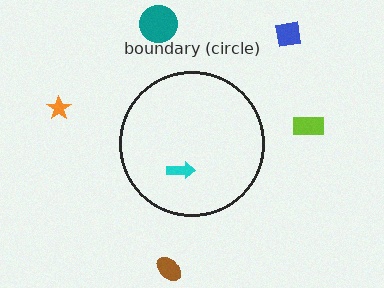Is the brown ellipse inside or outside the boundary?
Outside.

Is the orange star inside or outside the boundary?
Outside.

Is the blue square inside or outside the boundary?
Outside.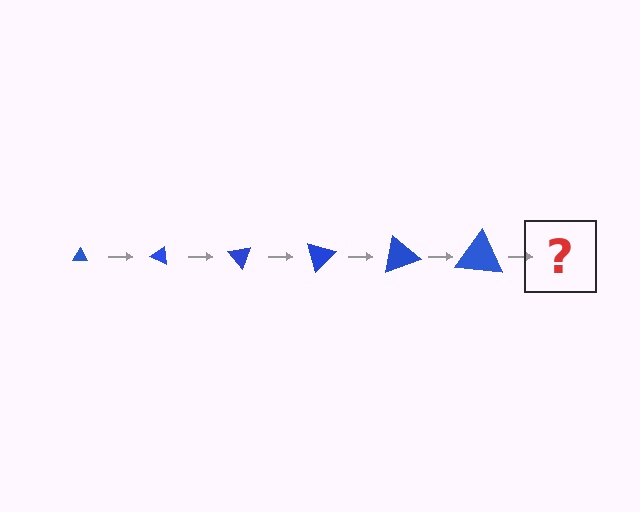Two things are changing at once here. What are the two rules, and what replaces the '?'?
The two rules are that the triangle grows larger each step and it rotates 25 degrees each step. The '?' should be a triangle, larger than the previous one and rotated 150 degrees from the start.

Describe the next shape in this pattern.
It should be a triangle, larger than the previous one and rotated 150 degrees from the start.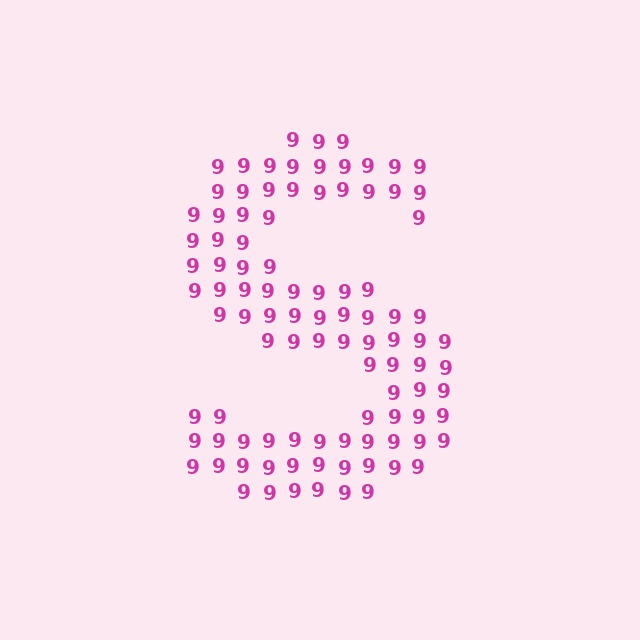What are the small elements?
The small elements are digit 9's.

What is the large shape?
The large shape is the letter S.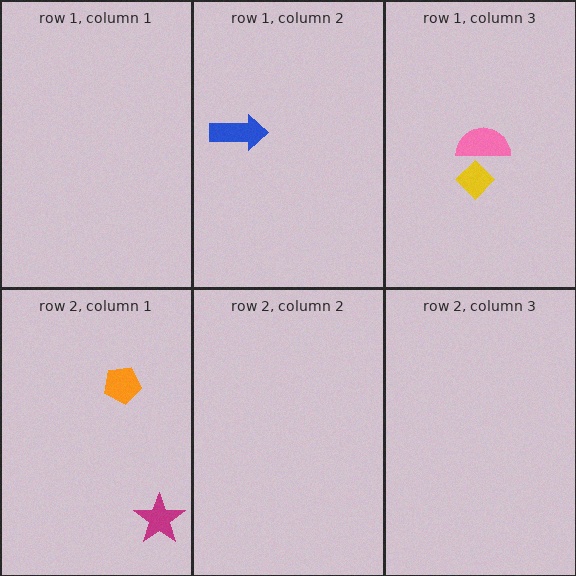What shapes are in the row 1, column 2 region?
The blue arrow.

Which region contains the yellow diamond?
The row 1, column 3 region.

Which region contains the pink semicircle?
The row 1, column 3 region.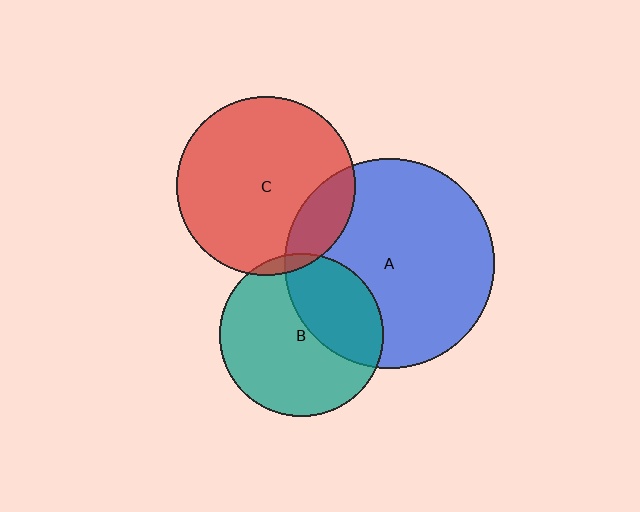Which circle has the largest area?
Circle A (blue).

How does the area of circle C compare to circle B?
Approximately 1.2 times.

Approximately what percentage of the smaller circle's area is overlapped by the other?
Approximately 35%.